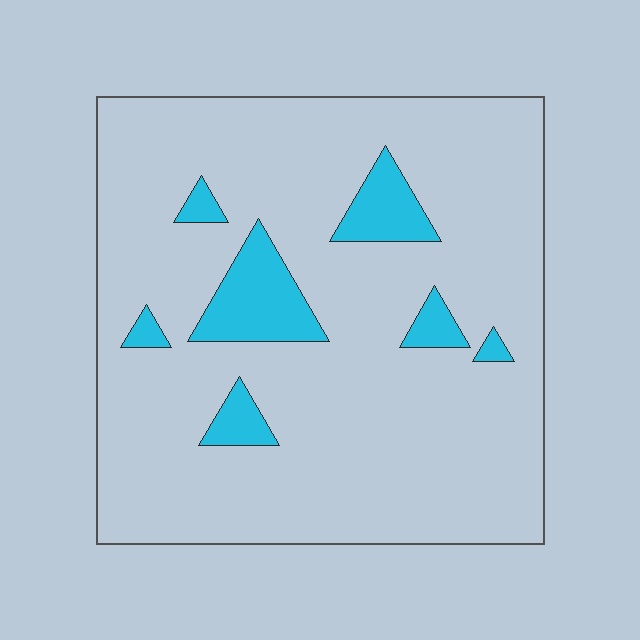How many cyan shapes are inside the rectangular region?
7.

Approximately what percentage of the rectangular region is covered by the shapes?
Approximately 10%.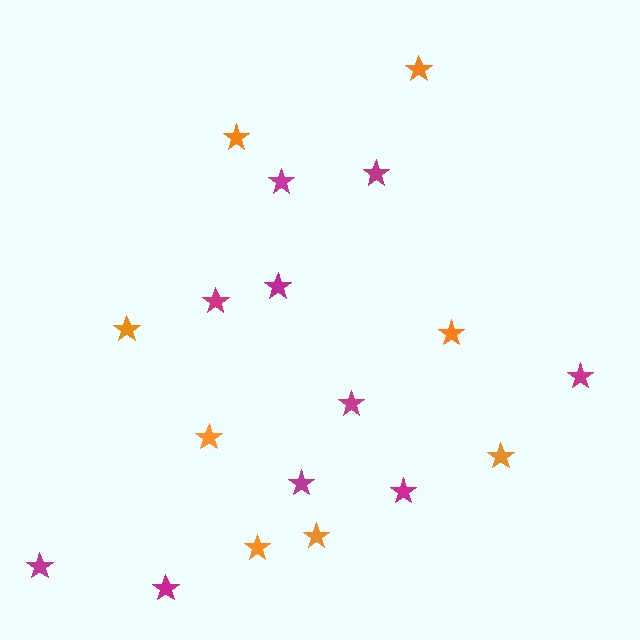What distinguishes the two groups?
There are 2 groups: one group of orange stars (8) and one group of magenta stars (10).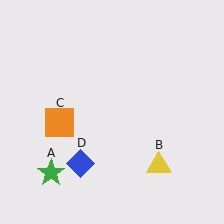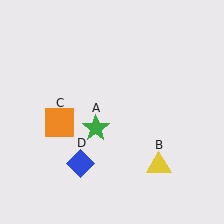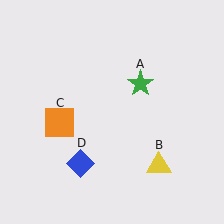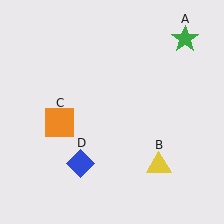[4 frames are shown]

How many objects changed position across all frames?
1 object changed position: green star (object A).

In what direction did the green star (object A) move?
The green star (object A) moved up and to the right.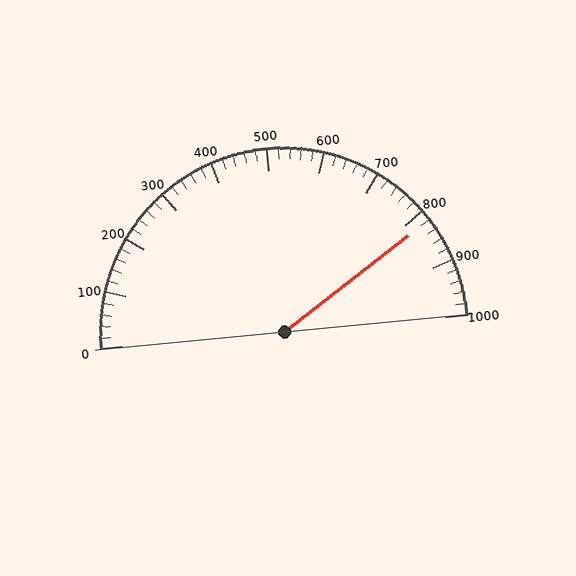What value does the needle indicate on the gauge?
The needle indicates approximately 820.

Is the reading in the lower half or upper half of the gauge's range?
The reading is in the upper half of the range (0 to 1000).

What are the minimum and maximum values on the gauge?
The gauge ranges from 0 to 1000.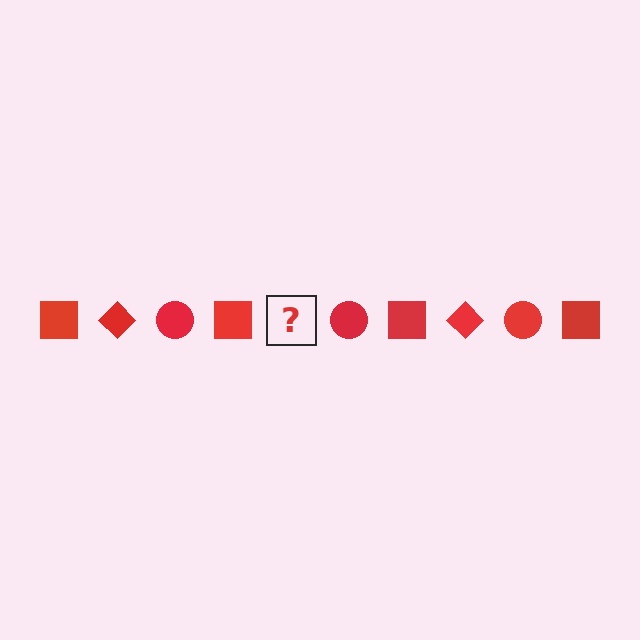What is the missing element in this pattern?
The missing element is a red diamond.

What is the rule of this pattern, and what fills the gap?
The rule is that the pattern cycles through square, diamond, circle shapes in red. The gap should be filled with a red diamond.